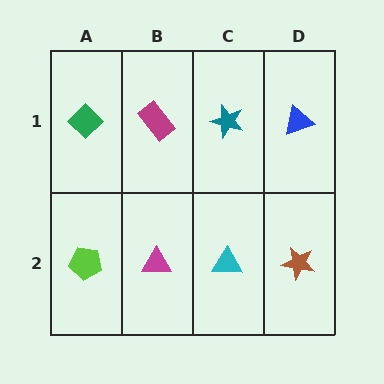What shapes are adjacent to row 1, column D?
A brown star (row 2, column D), a teal star (row 1, column C).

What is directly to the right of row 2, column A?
A magenta triangle.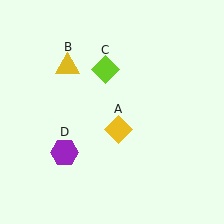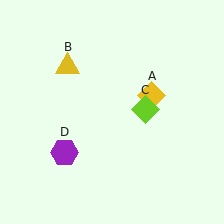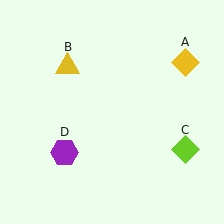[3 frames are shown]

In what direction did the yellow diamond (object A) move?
The yellow diamond (object A) moved up and to the right.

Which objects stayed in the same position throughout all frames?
Yellow triangle (object B) and purple hexagon (object D) remained stationary.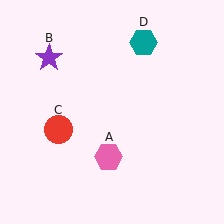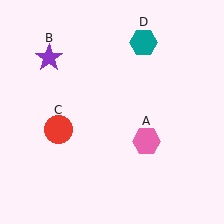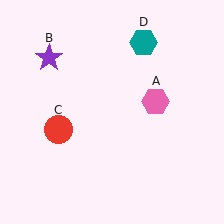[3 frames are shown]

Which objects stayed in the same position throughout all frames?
Purple star (object B) and red circle (object C) and teal hexagon (object D) remained stationary.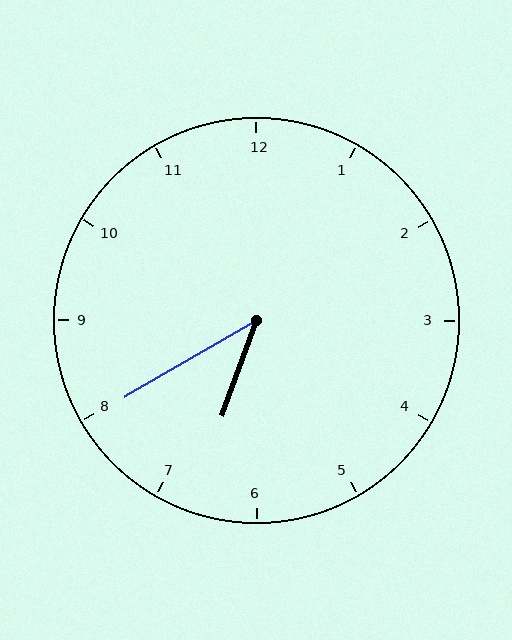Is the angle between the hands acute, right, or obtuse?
It is acute.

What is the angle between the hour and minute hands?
Approximately 40 degrees.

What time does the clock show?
6:40.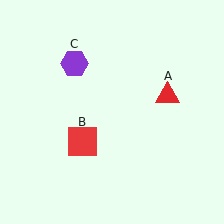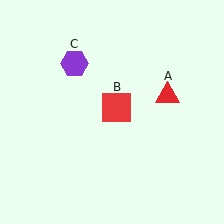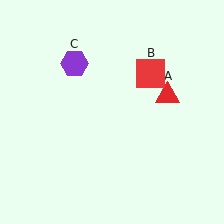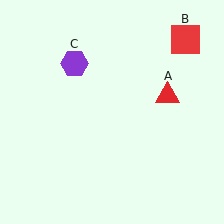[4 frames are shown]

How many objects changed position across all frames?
1 object changed position: red square (object B).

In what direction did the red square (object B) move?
The red square (object B) moved up and to the right.